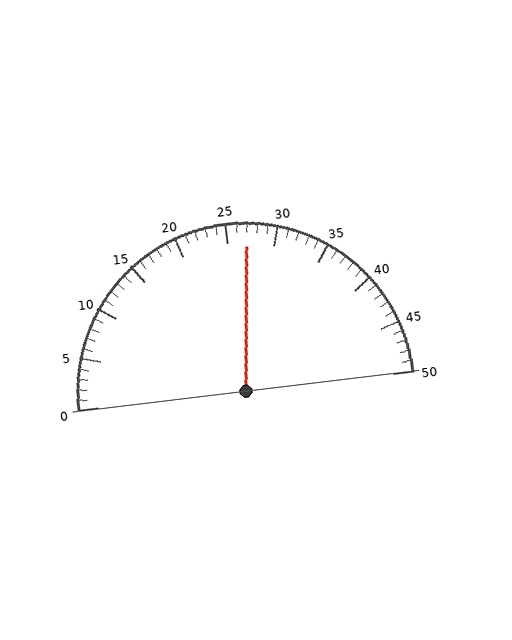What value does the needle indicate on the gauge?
The needle indicates approximately 27.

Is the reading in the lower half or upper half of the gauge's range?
The reading is in the upper half of the range (0 to 50).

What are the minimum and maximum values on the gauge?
The gauge ranges from 0 to 50.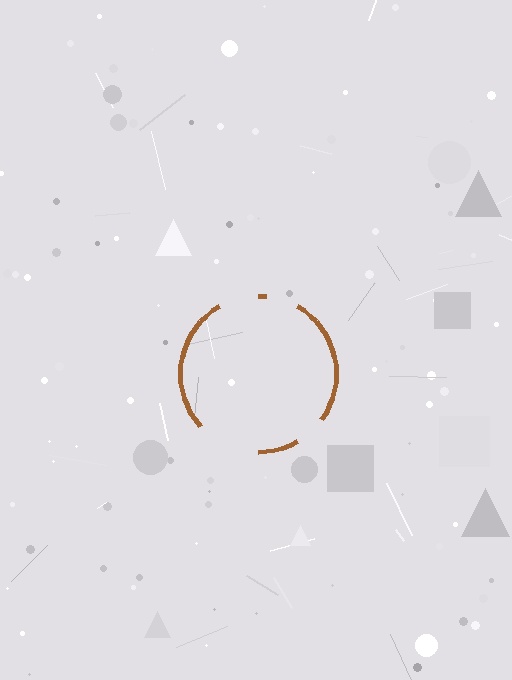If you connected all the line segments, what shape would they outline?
They would outline a circle.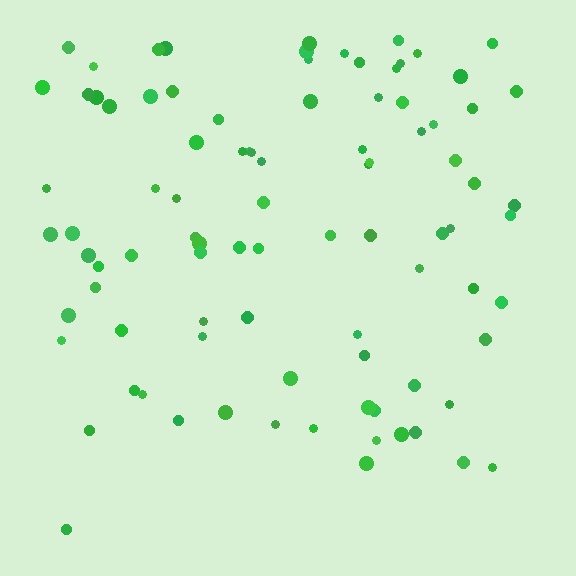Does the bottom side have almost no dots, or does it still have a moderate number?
Still a moderate number, just noticeably fewer than the top.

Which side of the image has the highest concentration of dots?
The top.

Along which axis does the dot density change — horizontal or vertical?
Vertical.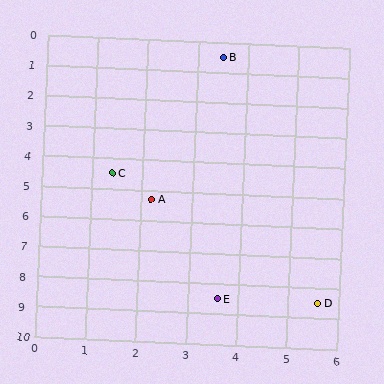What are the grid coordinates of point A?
Point A is at approximately (2.2, 5.3).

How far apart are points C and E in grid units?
Points C and E are about 4.6 grid units apart.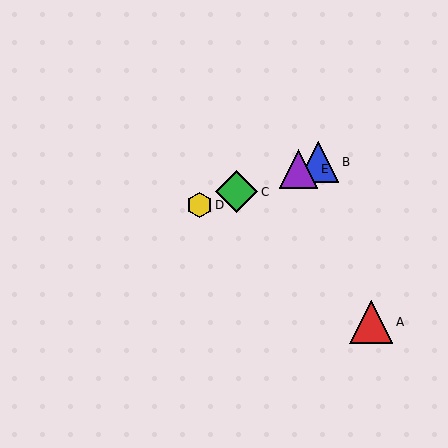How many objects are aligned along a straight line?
4 objects (B, C, D, E) are aligned along a straight line.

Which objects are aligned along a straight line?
Objects B, C, D, E are aligned along a straight line.